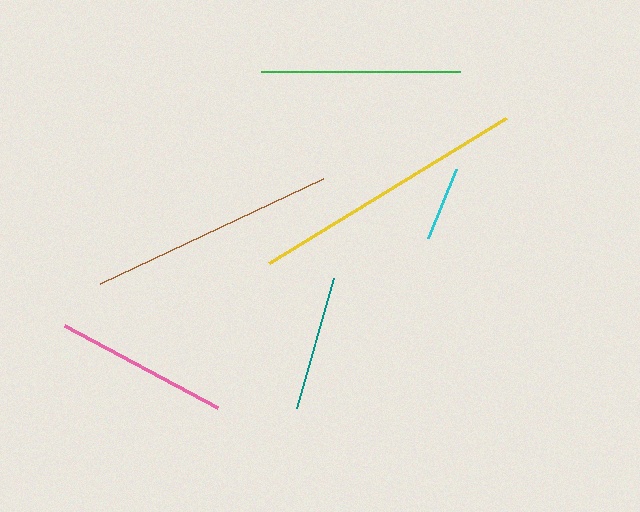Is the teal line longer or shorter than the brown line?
The brown line is longer than the teal line.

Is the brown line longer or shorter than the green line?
The brown line is longer than the green line.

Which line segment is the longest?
The yellow line is the longest at approximately 277 pixels.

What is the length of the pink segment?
The pink segment is approximately 174 pixels long.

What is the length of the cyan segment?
The cyan segment is approximately 75 pixels long.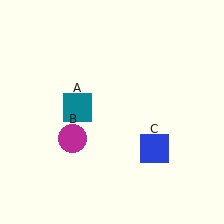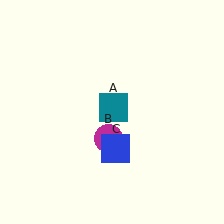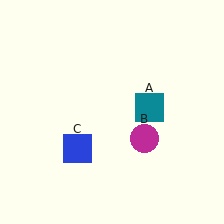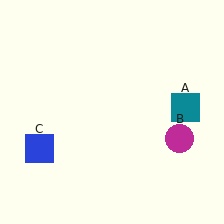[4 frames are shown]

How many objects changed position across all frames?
3 objects changed position: teal square (object A), magenta circle (object B), blue square (object C).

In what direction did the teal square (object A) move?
The teal square (object A) moved right.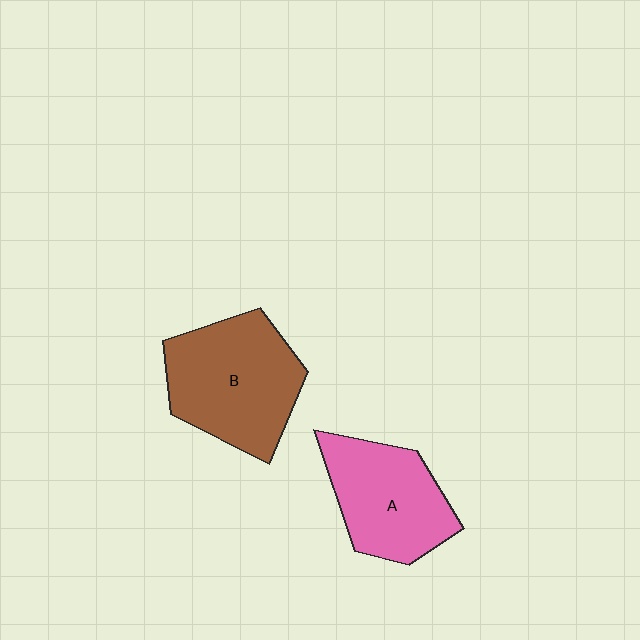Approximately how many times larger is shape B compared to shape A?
Approximately 1.2 times.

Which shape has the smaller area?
Shape A (pink).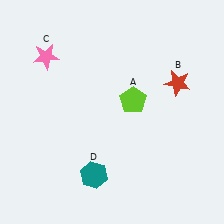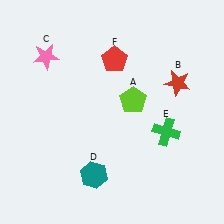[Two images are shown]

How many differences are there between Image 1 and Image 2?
There are 2 differences between the two images.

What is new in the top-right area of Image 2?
A red pentagon (F) was added in the top-right area of Image 2.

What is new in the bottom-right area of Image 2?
A green cross (E) was added in the bottom-right area of Image 2.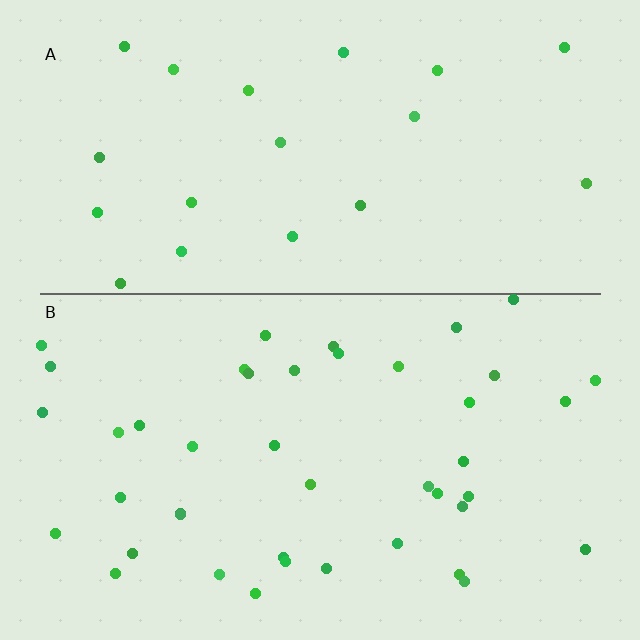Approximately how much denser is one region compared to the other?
Approximately 2.1× — region B over region A.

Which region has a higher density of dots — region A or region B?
B (the bottom).